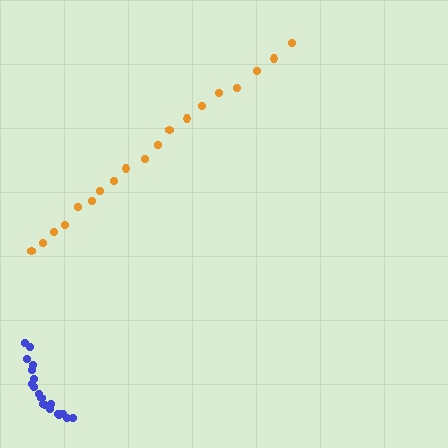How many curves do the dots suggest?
There are 2 distinct paths.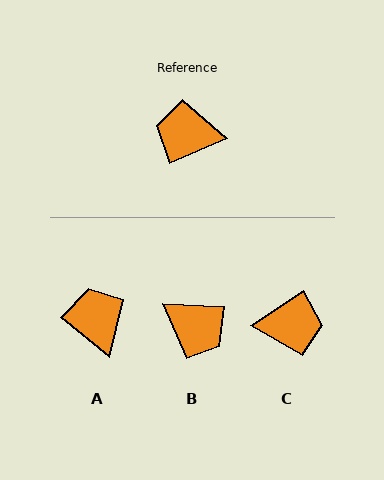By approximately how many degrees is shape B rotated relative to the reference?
Approximately 154 degrees counter-clockwise.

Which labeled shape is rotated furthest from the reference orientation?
C, about 170 degrees away.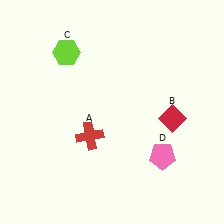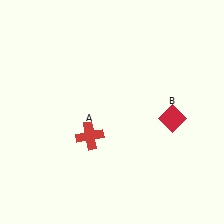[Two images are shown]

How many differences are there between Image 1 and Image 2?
There are 2 differences between the two images.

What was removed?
The lime hexagon (C), the pink pentagon (D) were removed in Image 2.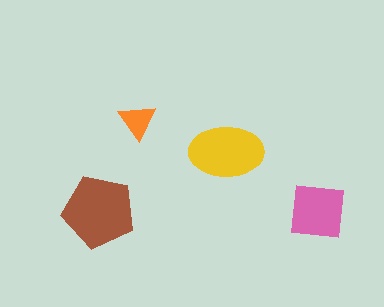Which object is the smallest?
The orange triangle.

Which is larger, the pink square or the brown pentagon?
The brown pentagon.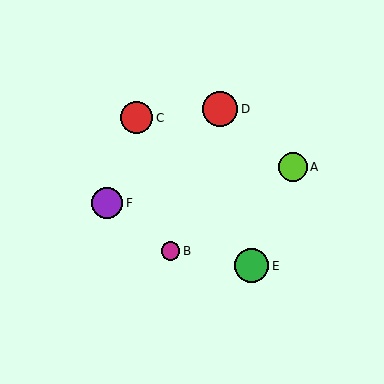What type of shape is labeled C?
Shape C is a red circle.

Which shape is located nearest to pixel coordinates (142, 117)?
The red circle (labeled C) at (137, 118) is nearest to that location.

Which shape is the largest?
The red circle (labeled D) is the largest.